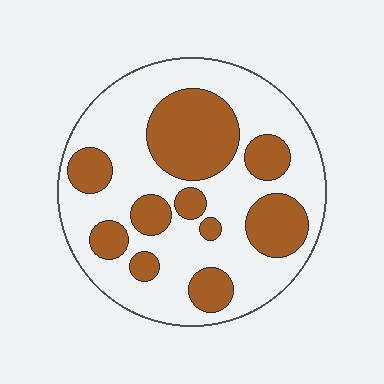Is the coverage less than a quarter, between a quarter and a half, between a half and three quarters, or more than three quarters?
Between a quarter and a half.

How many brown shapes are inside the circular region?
10.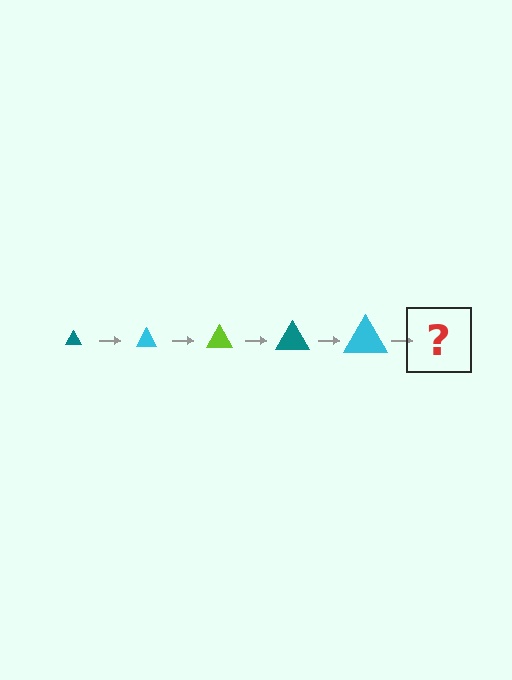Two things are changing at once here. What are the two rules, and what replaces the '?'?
The two rules are that the triangle grows larger each step and the color cycles through teal, cyan, and lime. The '?' should be a lime triangle, larger than the previous one.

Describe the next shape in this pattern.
It should be a lime triangle, larger than the previous one.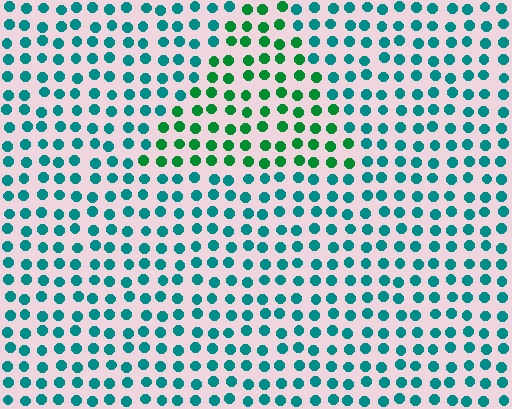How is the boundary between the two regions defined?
The boundary is defined purely by a slight shift in hue (about 38 degrees). Spacing, size, and orientation are identical on both sides.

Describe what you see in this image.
The image is filled with small teal elements in a uniform arrangement. A triangle-shaped region is visible where the elements are tinted to a slightly different hue, forming a subtle color boundary.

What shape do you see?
I see a triangle.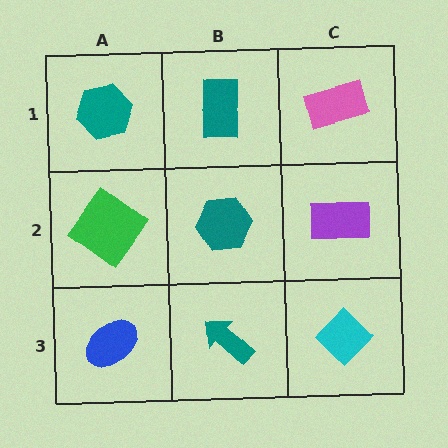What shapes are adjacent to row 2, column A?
A teal hexagon (row 1, column A), a blue ellipse (row 3, column A), a teal hexagon (row 2, column B).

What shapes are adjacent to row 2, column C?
A pink rectangle (row 1, column C), a cyan diamond (row 3, column C), a teal hexagon (row 2, column B).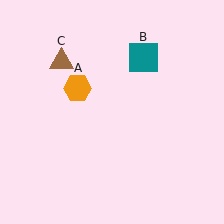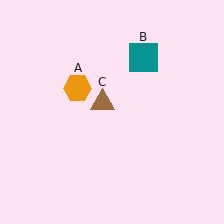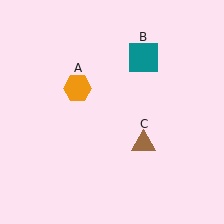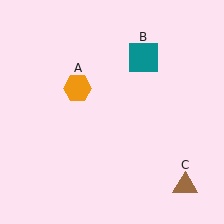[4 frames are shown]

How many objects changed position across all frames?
1 object changed position: brown triangle (object C).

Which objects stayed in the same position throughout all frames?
Orange hexagon (object A) and teal square (object B) remained stationary.